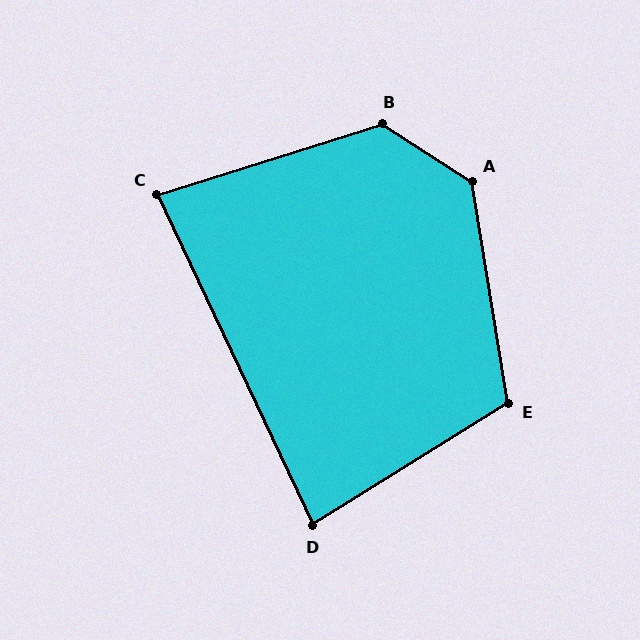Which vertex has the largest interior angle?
A, at approximately 132 degrees.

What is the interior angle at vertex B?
Approximately 130 degrees (obtuse).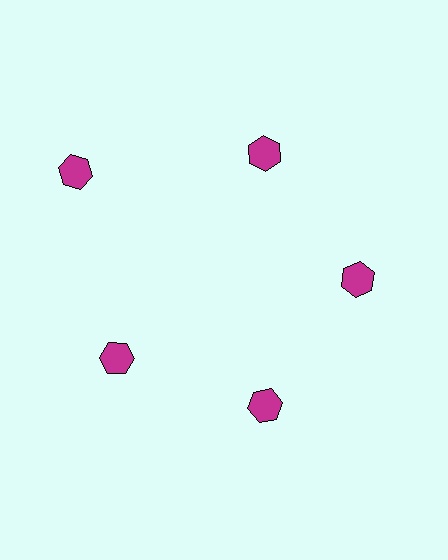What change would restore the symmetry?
The symmetry would be restored by moving it inward, back onto the ring so that all 5 hexagons sit at equal angles and equal distance from the center.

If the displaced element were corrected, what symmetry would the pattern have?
It would have 5-fold rotational symmetry — the pattern would map onto itself every 72 degrees.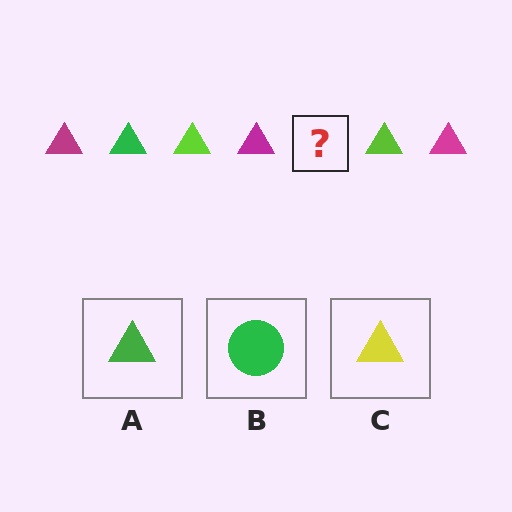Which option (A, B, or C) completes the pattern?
A.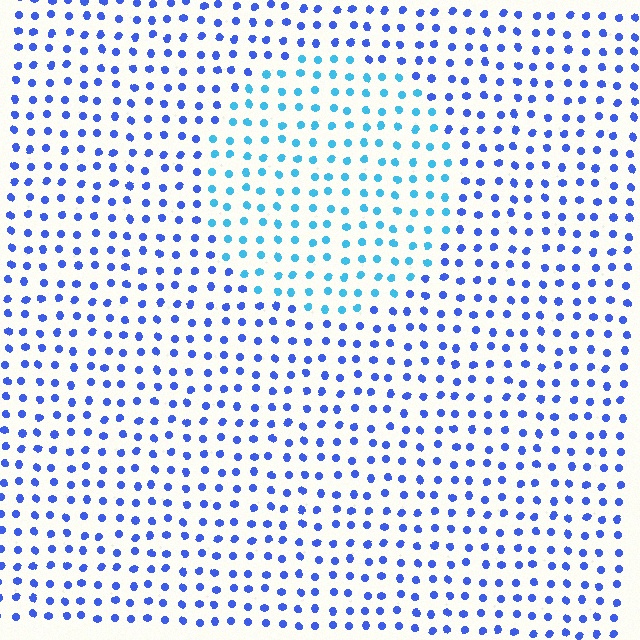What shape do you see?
I see a circle.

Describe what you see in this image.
The image is filled with small blue elements in a uniform arrangement. A circle-shaped region is visible where the elements are tinted to a slightly different hue, forming a subtle color boundary.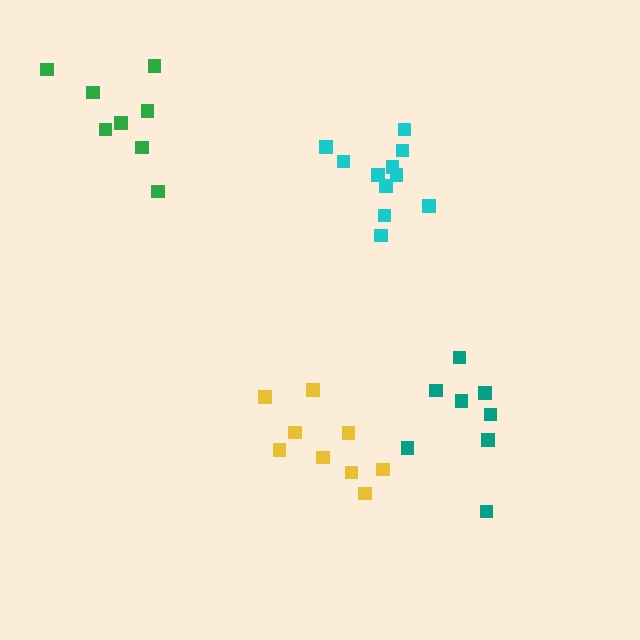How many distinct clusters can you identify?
There are 4 distinct clusters.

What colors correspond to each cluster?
The clusters are colored: cyan, yellow, teal, green.